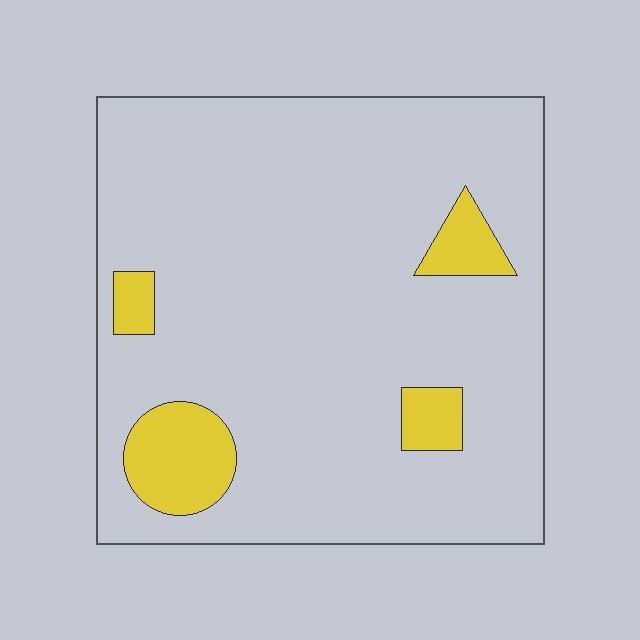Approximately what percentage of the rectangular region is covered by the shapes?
Approximately 10%.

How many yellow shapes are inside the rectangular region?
4.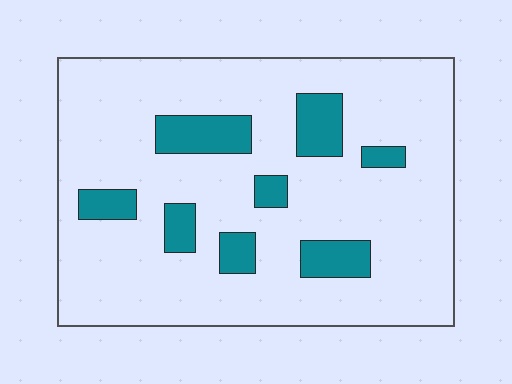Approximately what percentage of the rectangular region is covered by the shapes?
Approximately 15%.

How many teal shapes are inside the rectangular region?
8.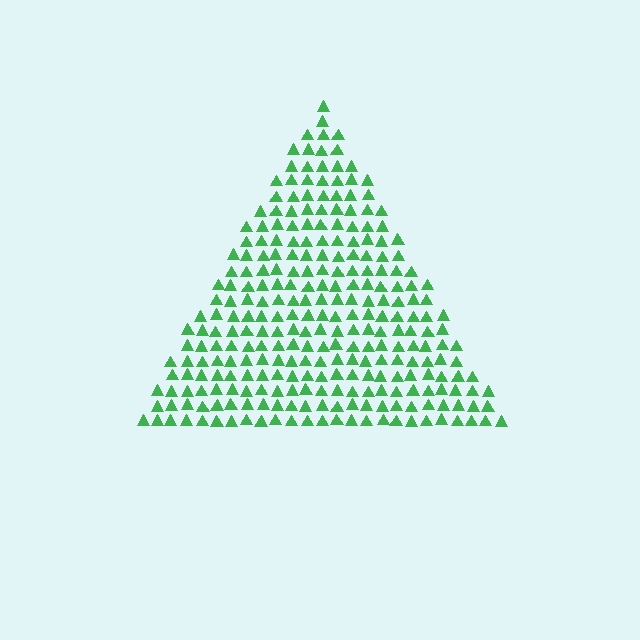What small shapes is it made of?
It is made of small triangles.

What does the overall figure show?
The overall figure shows a triangle.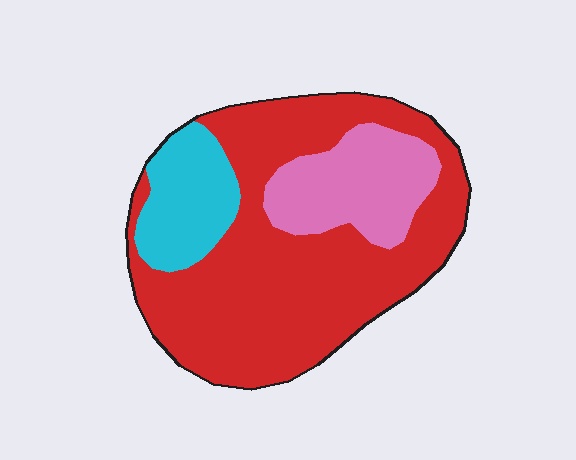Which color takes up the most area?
Red, at roughly 65%.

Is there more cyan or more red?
Red.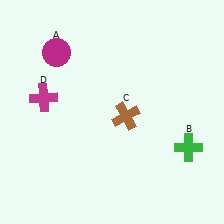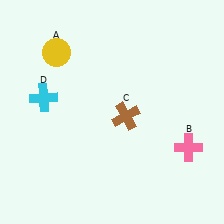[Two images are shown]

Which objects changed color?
A changed from magenta to yellow. B changed from green to pink. D changed from magenta to cyan.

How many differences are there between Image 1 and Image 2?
There are 3 differences between the two images.